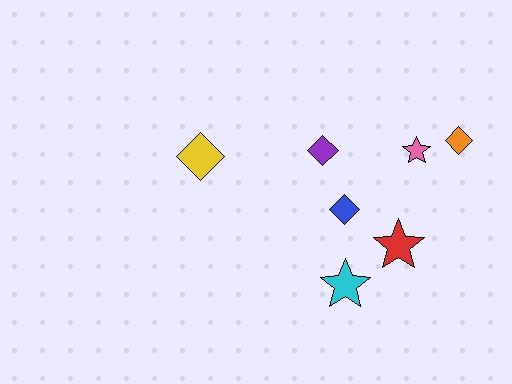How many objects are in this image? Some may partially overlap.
There are 7 objects.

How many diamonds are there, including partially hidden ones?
There are 4 diamonds.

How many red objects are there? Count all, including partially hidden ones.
There is 1 red object.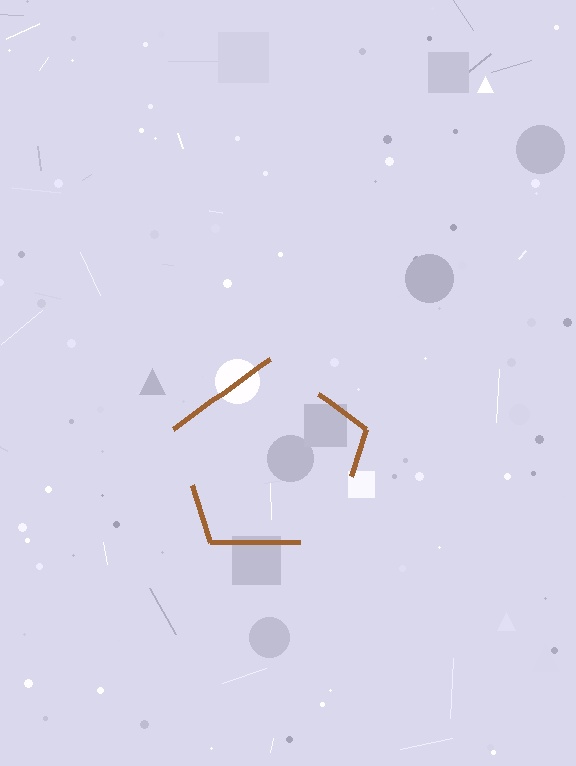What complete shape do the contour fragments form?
The contour fragments form a pentagon.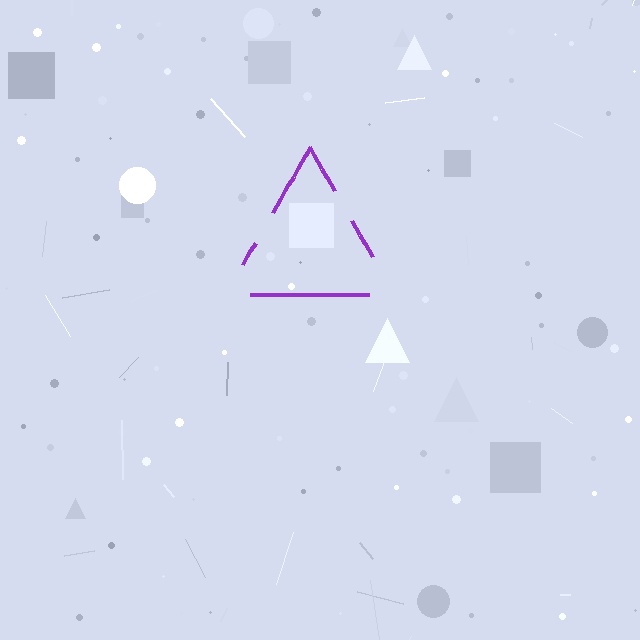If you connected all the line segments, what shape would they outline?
They would outline a triangle.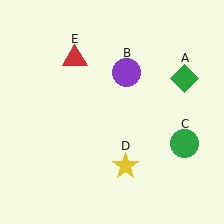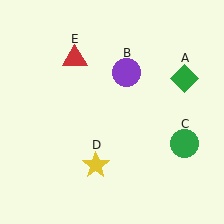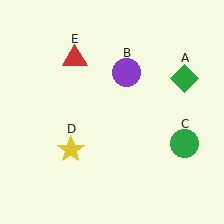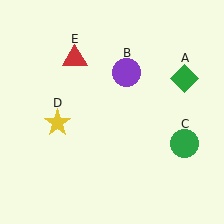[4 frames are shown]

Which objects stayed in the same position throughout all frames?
Green diamond (object A) and purple circle (object B) and green circle (object C) and red triangle (object E) remained stationary.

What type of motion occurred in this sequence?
The yellow star (object D) rotated clockwise around the center of the scene.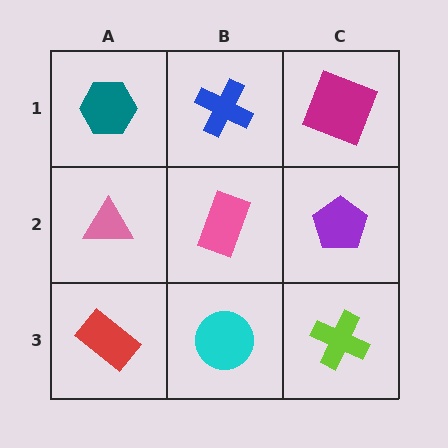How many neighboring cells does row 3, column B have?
3.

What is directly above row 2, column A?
A teal hexagon.